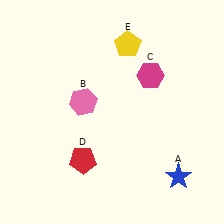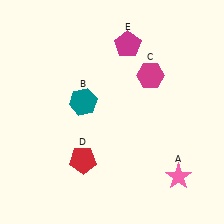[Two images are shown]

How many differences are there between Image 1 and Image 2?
There are 3 differences between the two images.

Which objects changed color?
A changed from blue to pink. B changed from pink to teal. E changed from yellow to magenta.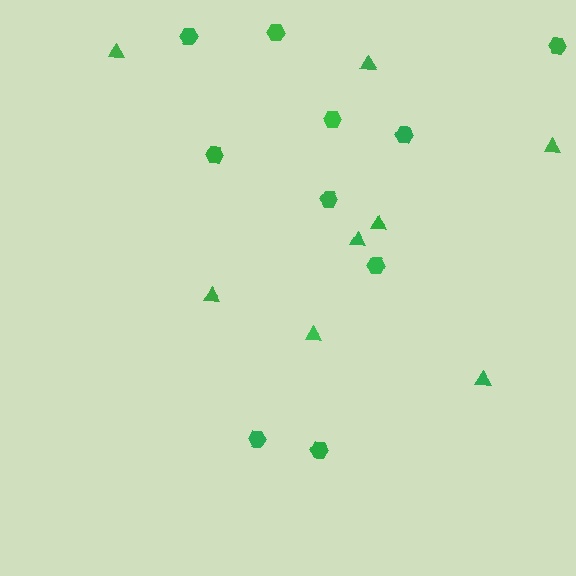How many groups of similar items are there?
There are 2 groups: one group of triangles (8) and one group of hexagons (10).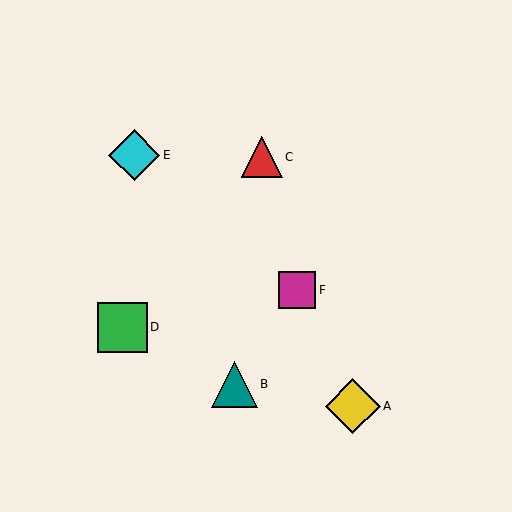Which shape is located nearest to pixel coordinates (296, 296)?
The magenta square (labeled F) at (297, 290) is nearest to that location.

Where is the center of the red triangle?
The center of the red triangle is at (262, 157).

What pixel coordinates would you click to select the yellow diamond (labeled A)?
Click at (353, 406) to select the yellow diamond A.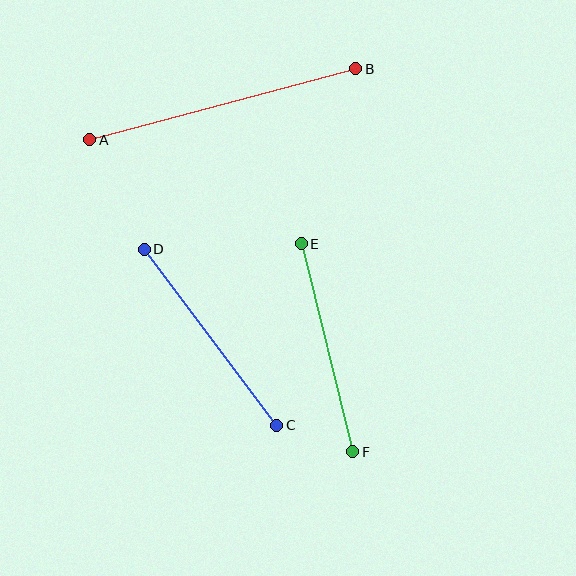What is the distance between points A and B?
The distance is approximately 275 pixels.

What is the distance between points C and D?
The distance is approximately 220 pixels.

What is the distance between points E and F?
The distance is approximately 214 pixels.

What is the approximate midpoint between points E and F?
The midpoint is at approximately (327, 348) pixels.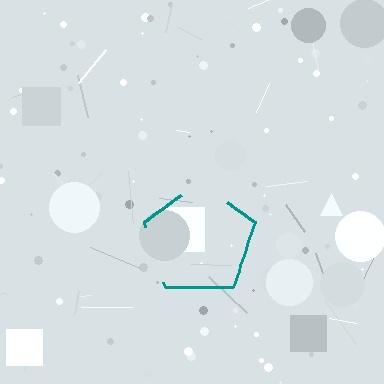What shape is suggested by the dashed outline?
The dashed outline suggests a pentagon.